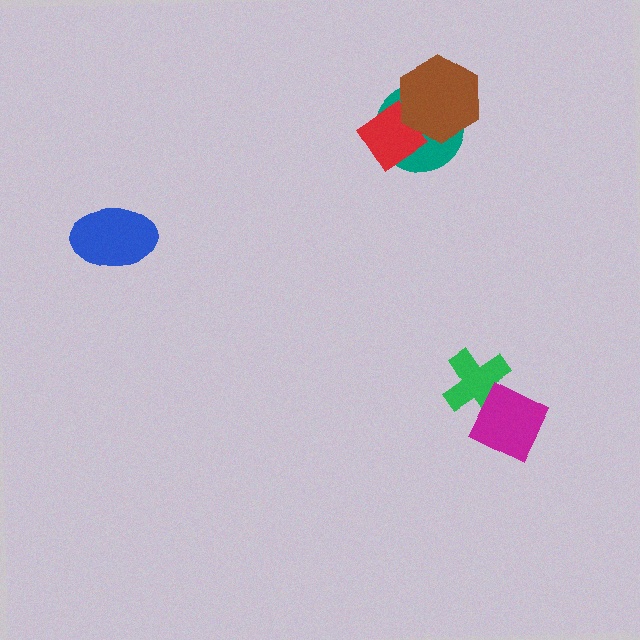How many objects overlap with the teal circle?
2 objects overlap with the teal circle.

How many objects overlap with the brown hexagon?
2 objects overlap with the brown hexagon.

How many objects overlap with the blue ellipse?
0 objects overlap with the blue ellipse.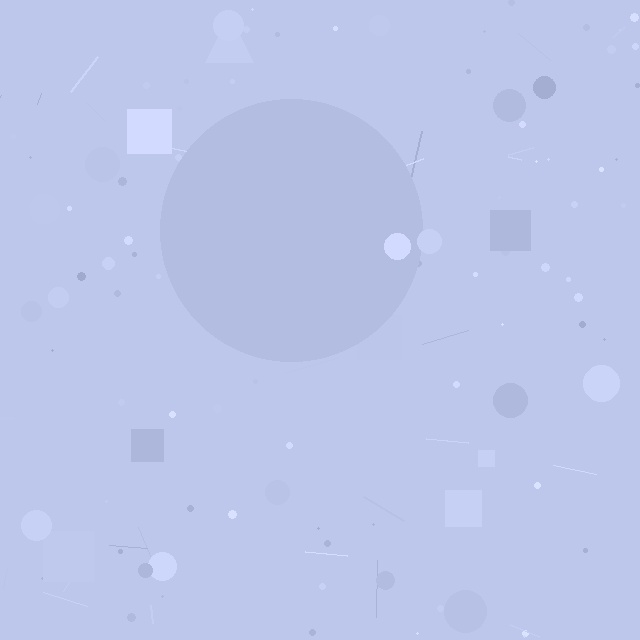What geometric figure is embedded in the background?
A circle is embedded in the background.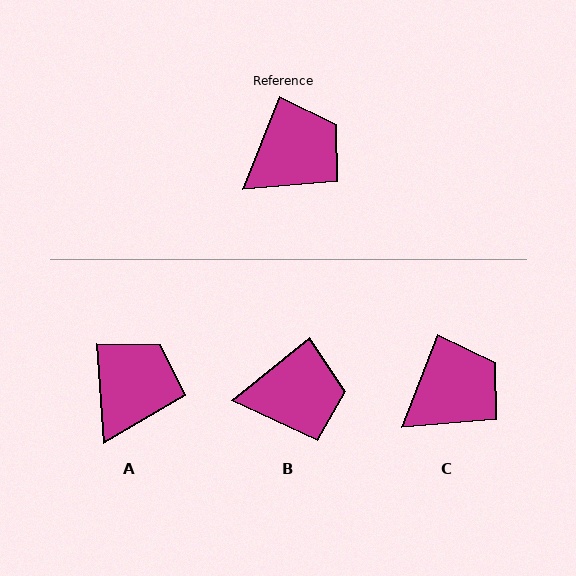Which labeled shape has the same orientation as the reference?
C.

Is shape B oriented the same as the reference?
No, it is off by about 30 degrees.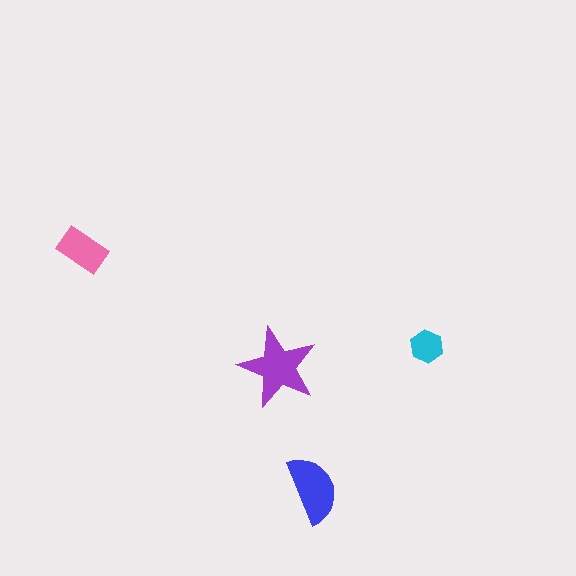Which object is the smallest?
The cyan hexagon.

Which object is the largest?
The purple star.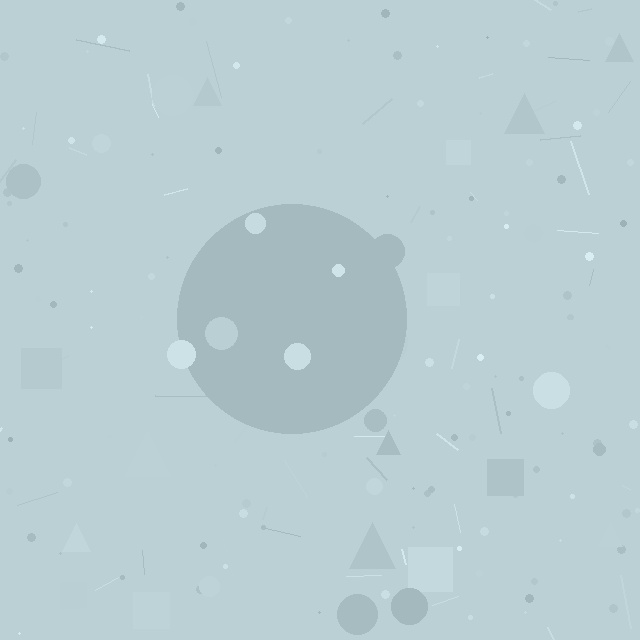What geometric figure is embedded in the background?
A circle is embedded in the background.